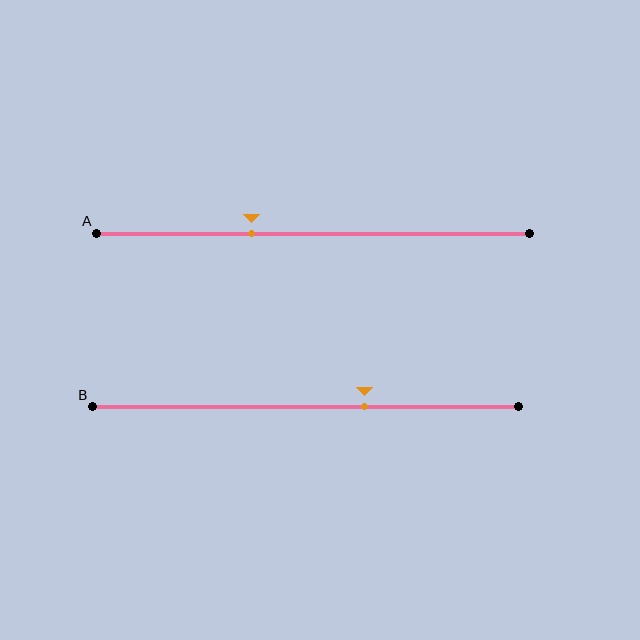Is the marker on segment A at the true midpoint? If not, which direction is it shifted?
No, the marker on segment A is shifted to the left by about 14% of the segment length.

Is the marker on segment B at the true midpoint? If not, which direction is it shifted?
No, the marker on segment B is shifted to the right by about 14% of the segment length.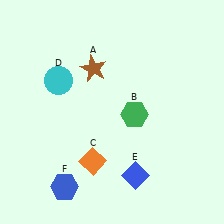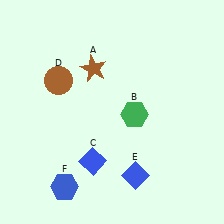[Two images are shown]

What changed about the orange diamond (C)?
In Image 1, C is orange. In Image 2, it changed to blue.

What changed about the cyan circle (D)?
In Image 1, D is cyan. In Image 2, it changed to brown.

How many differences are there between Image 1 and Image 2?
There are 2 differences between the two images.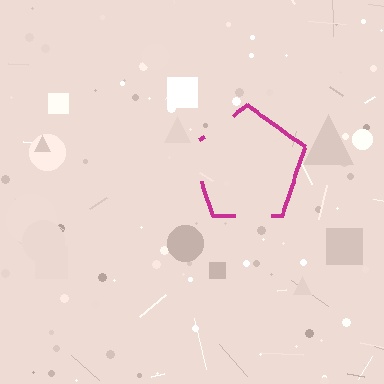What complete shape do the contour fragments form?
The contour fragments form a pentagon.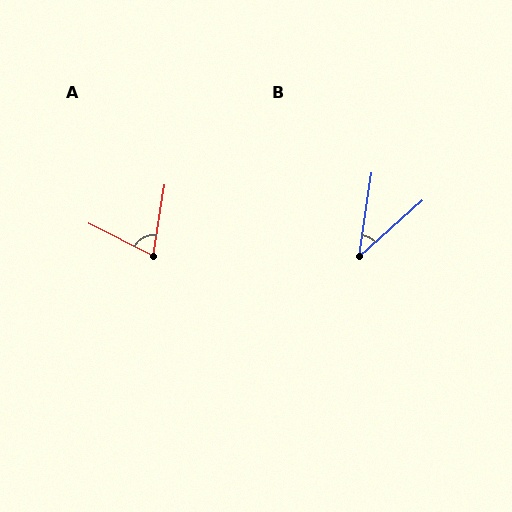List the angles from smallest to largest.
B (40°), A (73°).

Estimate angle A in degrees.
Approximately 73 degrees.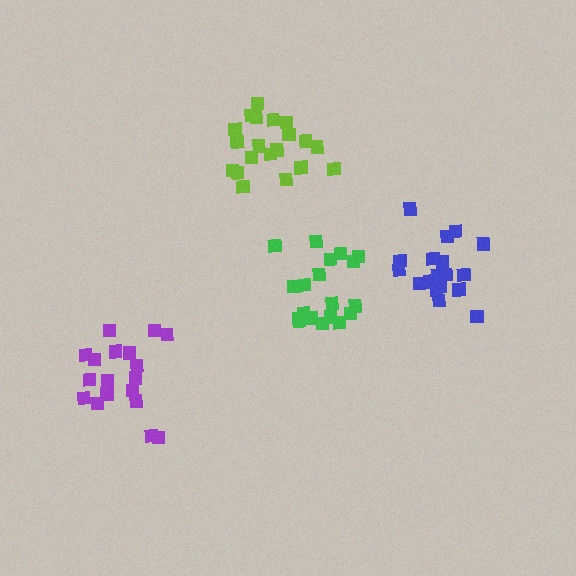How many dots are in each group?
Group 1: 19 dots, Group 2: 20 dots, Group 3: 18 dots, Group 4: 19 dots (76 total).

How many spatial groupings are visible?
There are 4 spatial groupings.